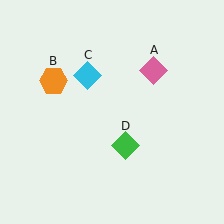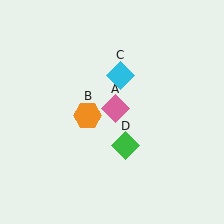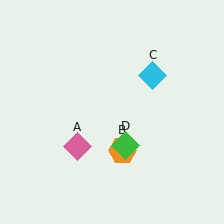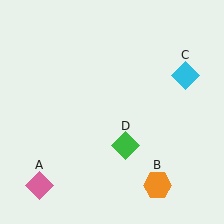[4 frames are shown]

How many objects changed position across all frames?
3 objects changed position: pink diamond (object A), orange hexagon (object B), cyan diamond (object C).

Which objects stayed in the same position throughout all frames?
Green diamond (object D) remained stationary.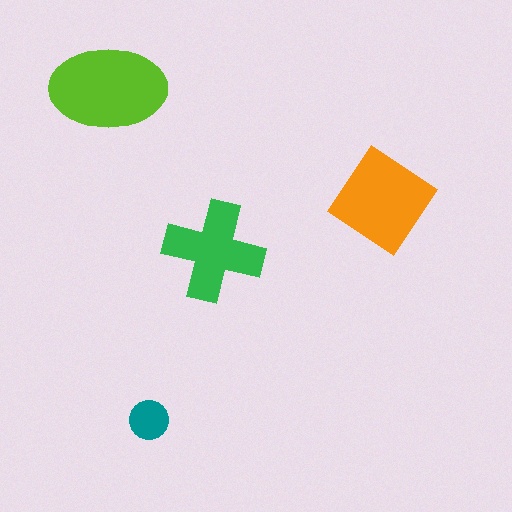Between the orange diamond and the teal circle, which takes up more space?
The orange diamond.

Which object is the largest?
The lime ellipse.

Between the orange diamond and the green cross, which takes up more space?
The orange diamond.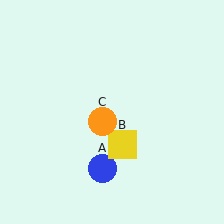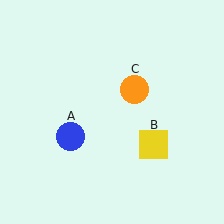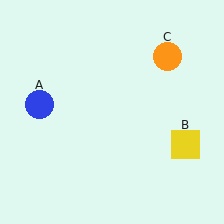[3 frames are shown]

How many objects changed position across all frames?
3 objects changed position: blue circle (object A), yellow square (object B), orange circle (object C).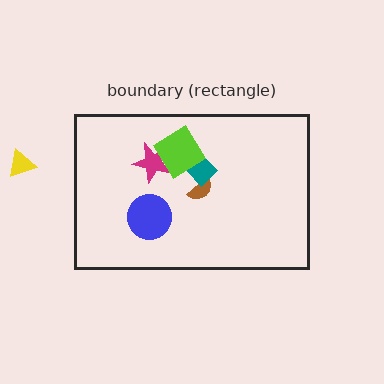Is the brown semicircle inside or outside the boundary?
Inside.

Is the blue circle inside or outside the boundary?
Inside.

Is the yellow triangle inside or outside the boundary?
Outside.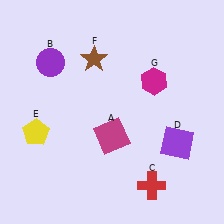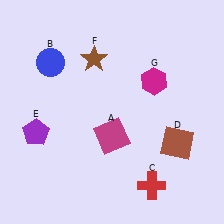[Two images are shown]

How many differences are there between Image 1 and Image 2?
There are 3 differences between the two images.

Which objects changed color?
B changed from purple to blue. D changed from purple to brown. E changed from yellow to purple.